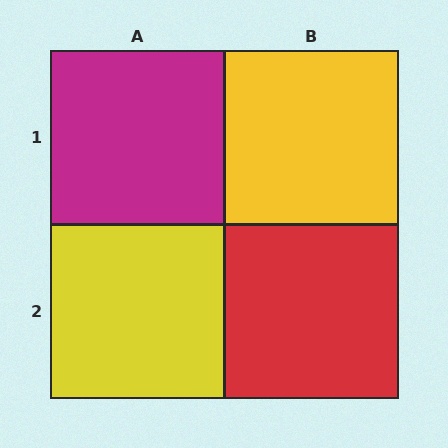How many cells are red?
1 cell is red.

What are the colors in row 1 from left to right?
Magenta, yellow.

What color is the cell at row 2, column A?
Yellow.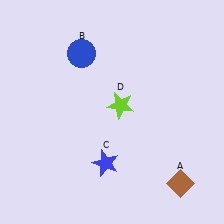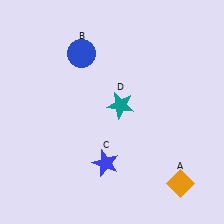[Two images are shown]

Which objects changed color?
A changed from brown to orange. D changed from lime to teal.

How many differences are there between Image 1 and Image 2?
There are 2 differences between the two images.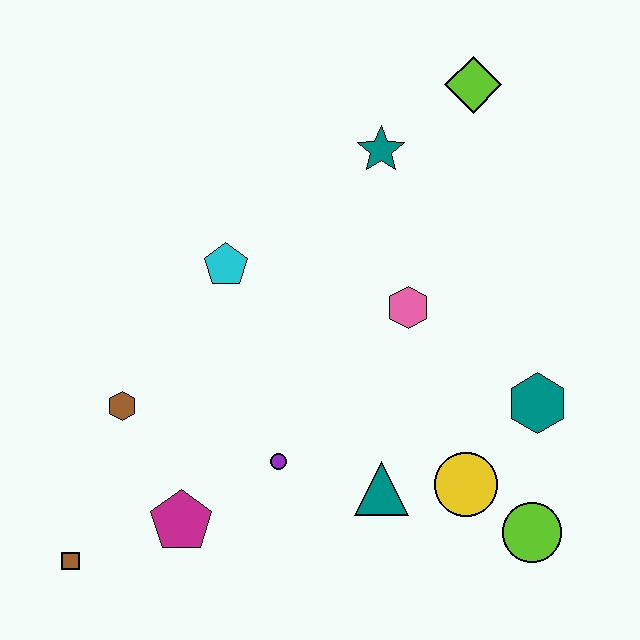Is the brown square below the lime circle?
Yes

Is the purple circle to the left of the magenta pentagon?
No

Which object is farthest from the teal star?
The brown square is farthest from the teal star.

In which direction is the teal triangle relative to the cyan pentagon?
The teal triangle is below the cyan pentagon.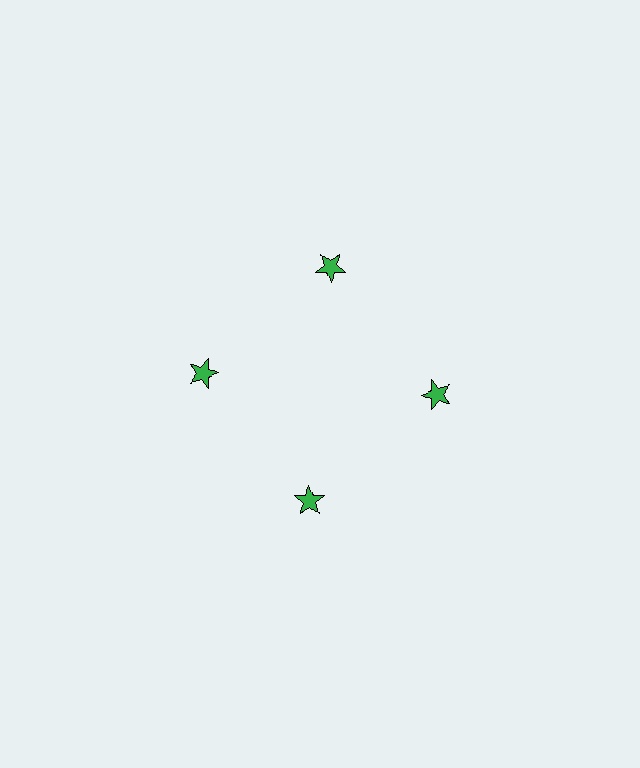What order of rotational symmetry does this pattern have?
This pattern has 4-fold rotational symmetry.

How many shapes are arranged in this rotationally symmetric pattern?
There are 4 shapes, arranged in 4 groups of 1.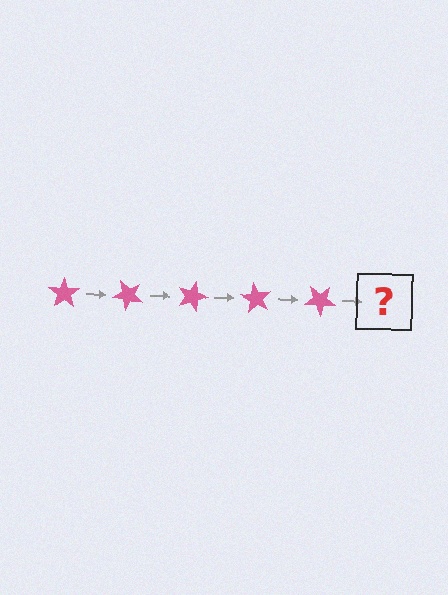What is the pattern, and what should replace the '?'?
The pattern is that the star rotates 45 degrees each step. The '?' should be a pink star rotated 225 degrees.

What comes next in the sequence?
The next element should be a pink star rotated 225 degrees.